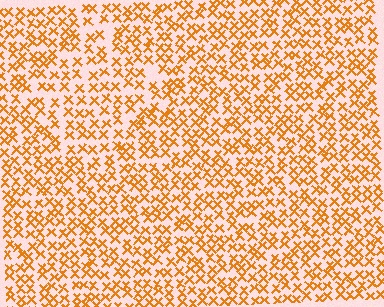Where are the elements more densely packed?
The elements are more densely packed outside the diamond boundary.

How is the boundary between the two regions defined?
The boundary is defined by a change in element density (approximately 1.4x ratio). All elements are the same color, size, and shape.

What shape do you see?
I see a diamond.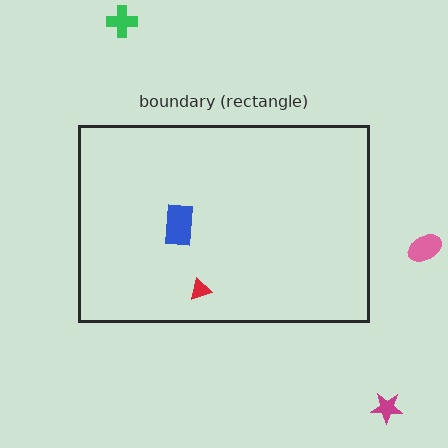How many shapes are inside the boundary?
2 inside, 3 outside.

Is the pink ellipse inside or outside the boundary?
Outside.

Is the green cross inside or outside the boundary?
Outside.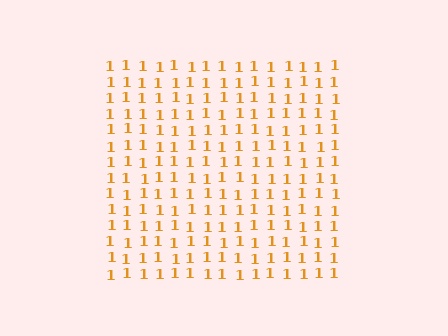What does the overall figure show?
The overall figure shows a square.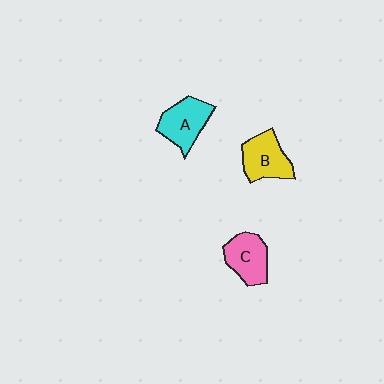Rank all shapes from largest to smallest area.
From largest to smallest: A (cyan), B (yellow), C (pink).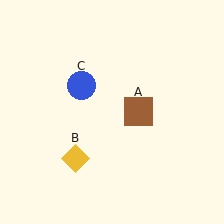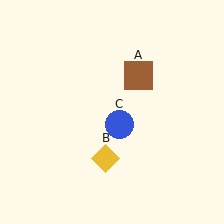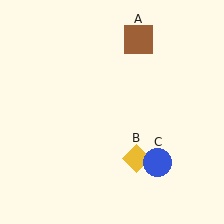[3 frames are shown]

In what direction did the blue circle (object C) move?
The blue circle (object C) moved down and to the right.